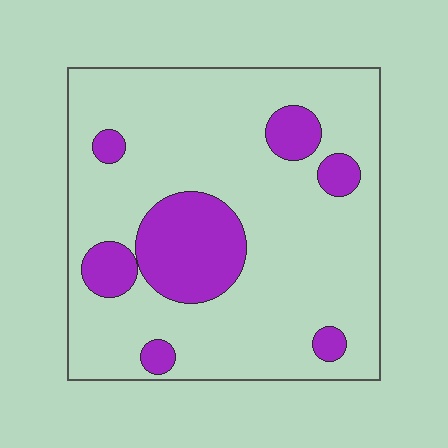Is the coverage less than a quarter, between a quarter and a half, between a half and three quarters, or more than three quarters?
Less than a quarter.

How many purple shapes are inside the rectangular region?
7.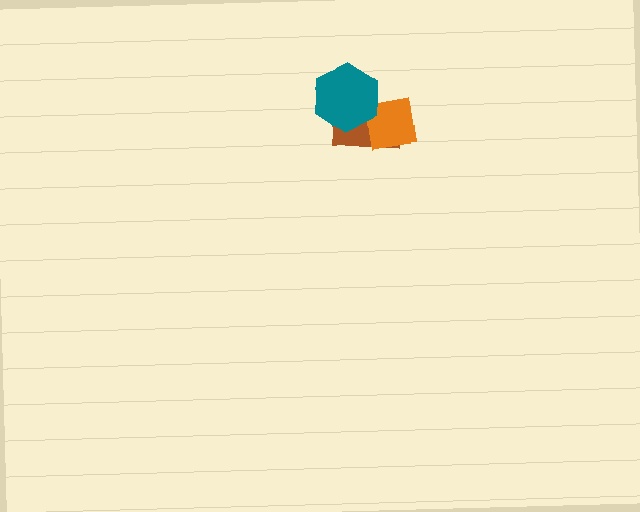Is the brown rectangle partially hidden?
Yes, it is partially covered by another shape.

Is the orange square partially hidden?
Yes, it is partially covered by another shape.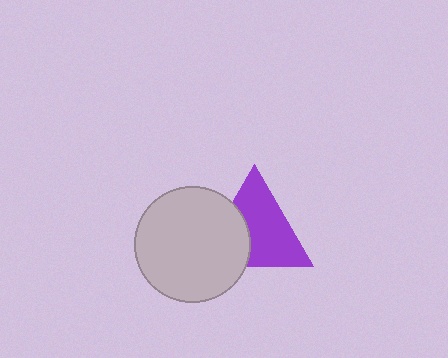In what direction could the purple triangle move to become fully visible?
The purple triangle could move right. That would shift it out from behind the light gray circle entirely.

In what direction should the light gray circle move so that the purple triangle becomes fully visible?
The light gray circle should move left. That is the shortest direction to clear the overlap and leave the purple triangle fully visible.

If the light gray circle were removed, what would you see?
You would see the complete purple triangle.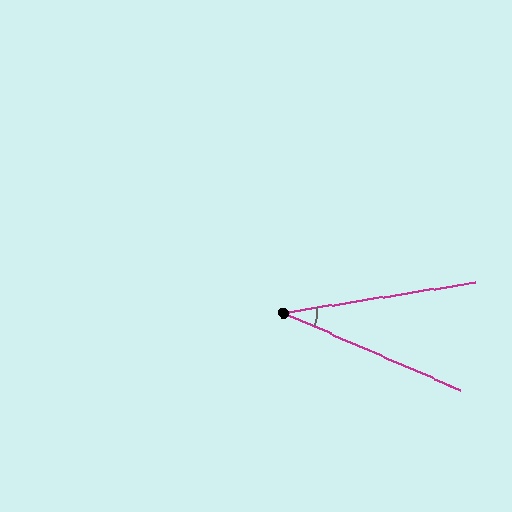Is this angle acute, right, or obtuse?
It is acute.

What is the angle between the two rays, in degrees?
Approximately 32 degrees.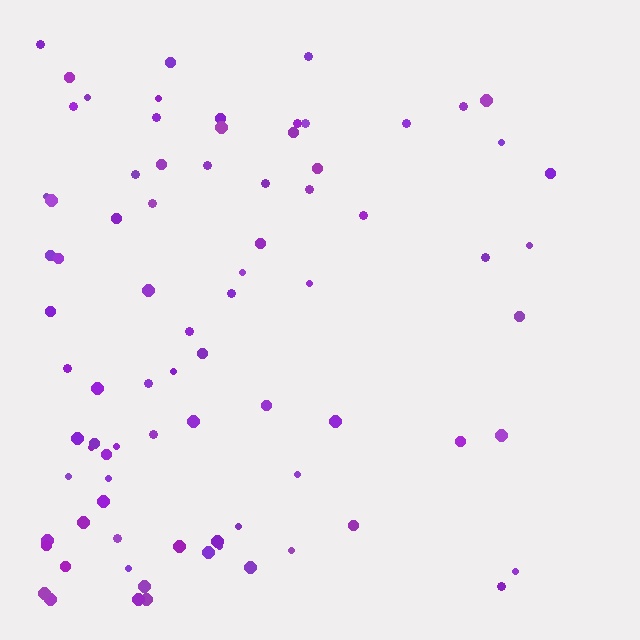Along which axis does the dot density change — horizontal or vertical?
Horizontal.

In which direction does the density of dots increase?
From right to left, with the left side densest.